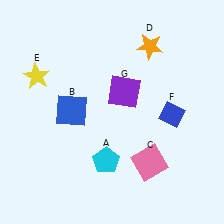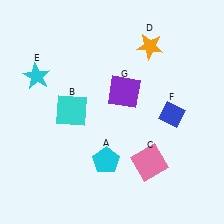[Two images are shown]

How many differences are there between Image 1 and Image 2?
There are 2 differences between the two images.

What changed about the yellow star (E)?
In Image 1, E is yellow. In Image 2, it changed to cyan.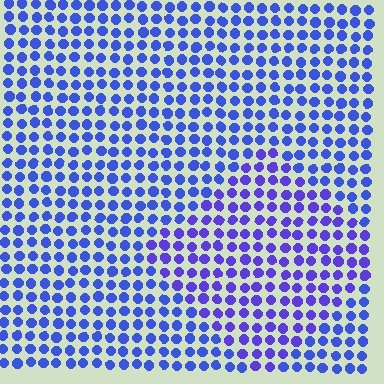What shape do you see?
I see a diamond.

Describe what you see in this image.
The image is filled with small blue elements in a uniform arrangement. A diamond-shaped region is visible where the elements are tinted to a slightly different hue, forming a subtle color boundary.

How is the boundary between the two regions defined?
The boundary is defined purely by a slight shift in hue (about 22 degrees). Spacing, size, and orientation are identical on both sides.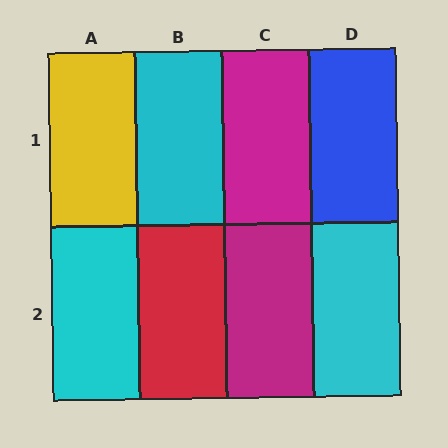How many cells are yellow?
1 cell is yellow.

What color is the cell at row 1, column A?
Yellow.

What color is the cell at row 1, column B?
Cyan.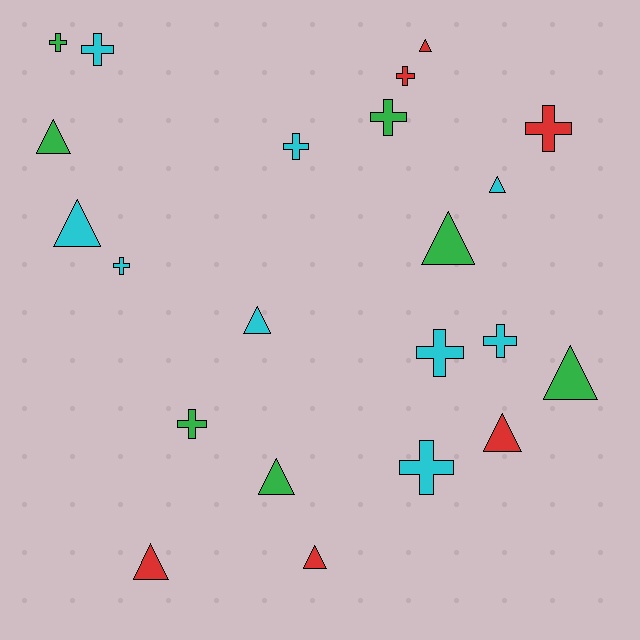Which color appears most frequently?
Cyan, with 9 objects.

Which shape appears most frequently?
Cross, with 11 objects.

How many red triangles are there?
There are 4 red triangles.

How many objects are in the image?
There are 22 objects.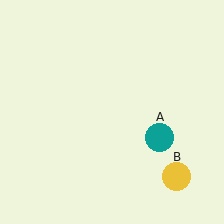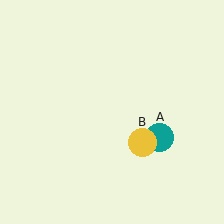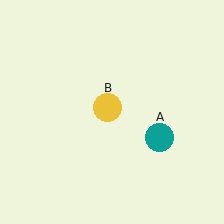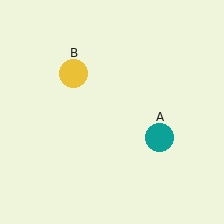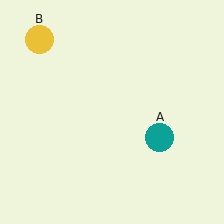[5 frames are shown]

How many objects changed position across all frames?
1 object changed position: yellow circle (object B).